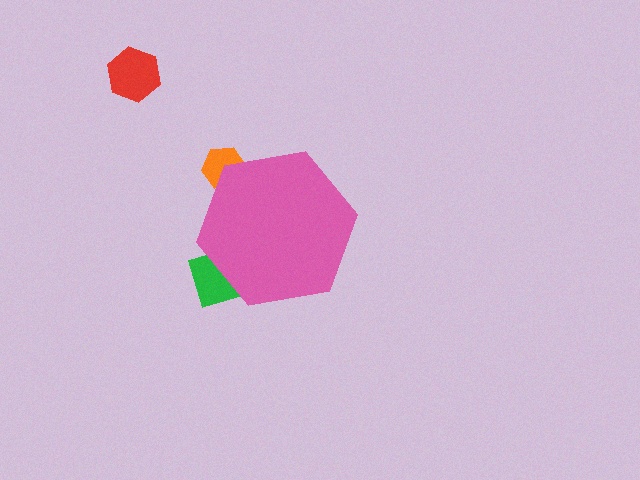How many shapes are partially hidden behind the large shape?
2 shapes are partially hidden.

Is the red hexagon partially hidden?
No, the red hexagon is fully visible.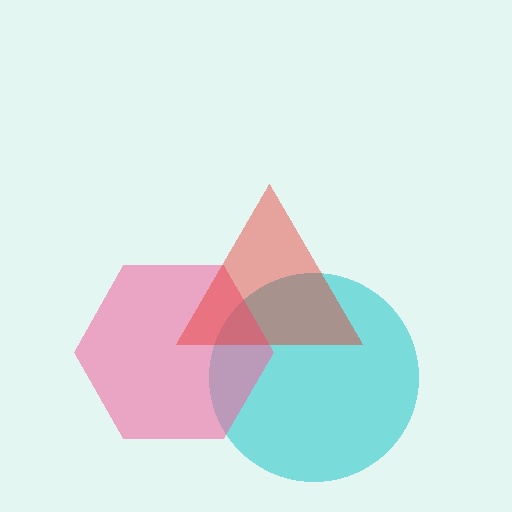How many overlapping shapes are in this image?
There are 3 overlapping shapes in the image.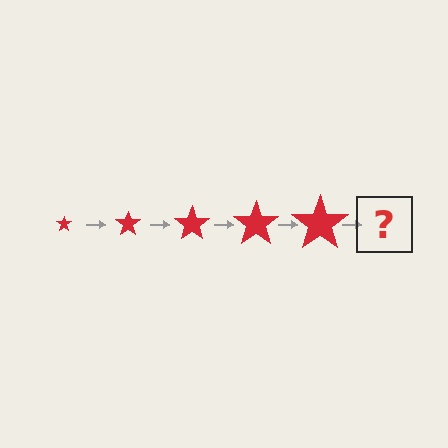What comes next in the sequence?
The next element should be a red star, larger than the previous one.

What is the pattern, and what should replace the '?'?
The pattern is that the star gets progressively larger each step. The '?' should be a red star, larger than the previous one.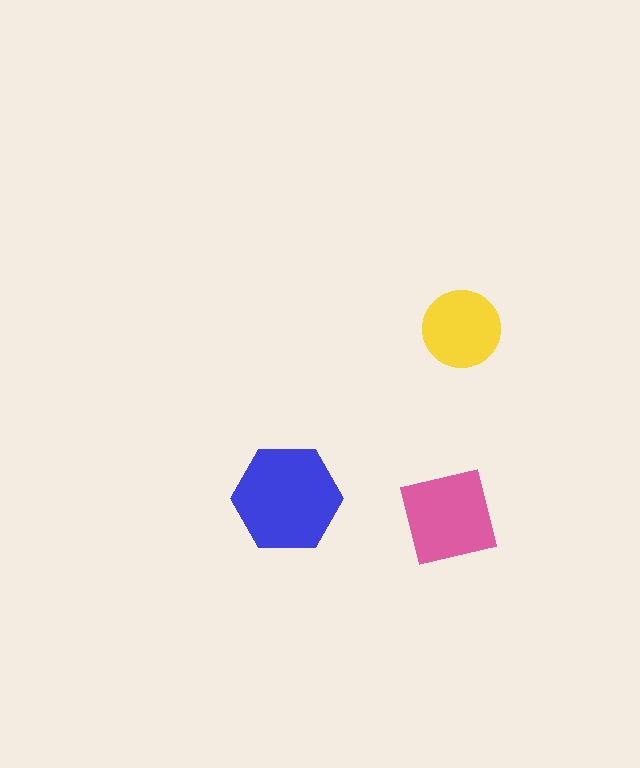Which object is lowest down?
The pink square is bottommost.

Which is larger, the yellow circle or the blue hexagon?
The blue hexagon.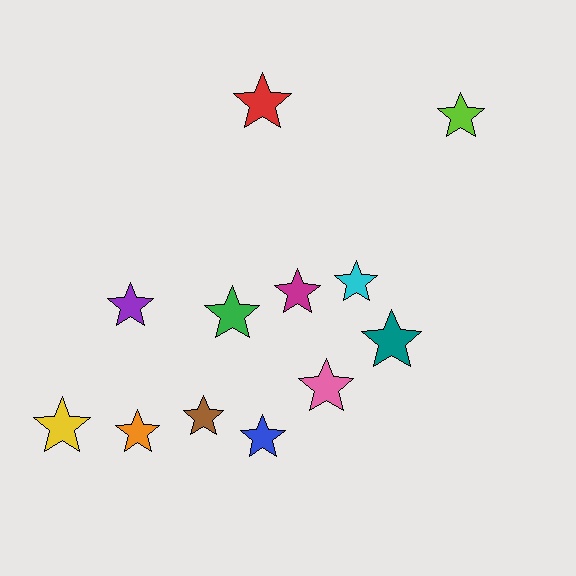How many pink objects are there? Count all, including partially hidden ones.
There is 1 pink object.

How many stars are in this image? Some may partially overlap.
There are 12 stars.